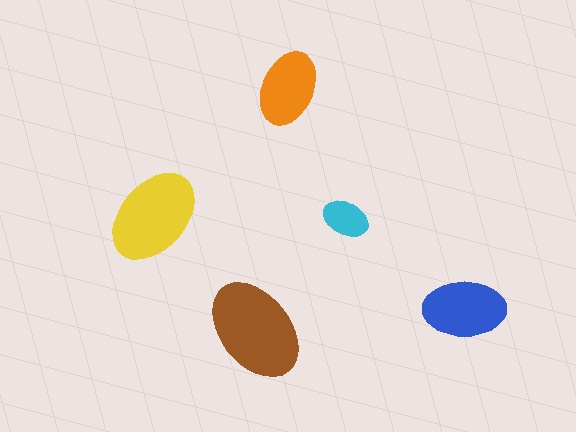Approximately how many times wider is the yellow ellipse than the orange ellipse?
About 1.5 times wider.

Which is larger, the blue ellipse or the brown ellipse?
The brown one.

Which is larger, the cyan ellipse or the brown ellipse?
The brown one.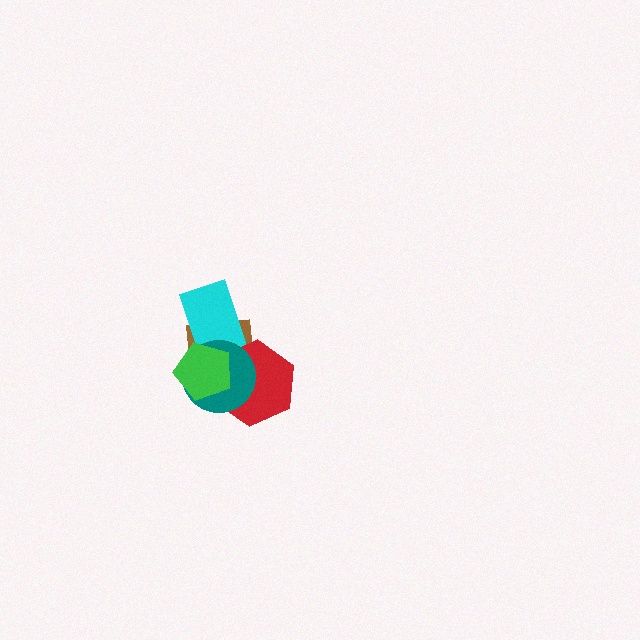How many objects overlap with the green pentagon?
4 objects overlap with the green pentagon.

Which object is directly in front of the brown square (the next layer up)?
The cyan rectangle is directly in front of the brown square.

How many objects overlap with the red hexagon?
4 objects overlap with the red hexagon.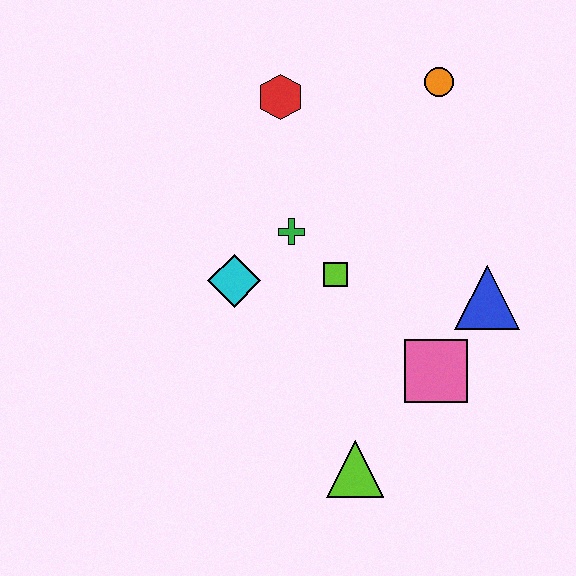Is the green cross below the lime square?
No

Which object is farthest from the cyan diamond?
The orange circle is farthest from the cyan diamond.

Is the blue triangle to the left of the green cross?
No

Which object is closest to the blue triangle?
The pink square is closest to the blue triangle.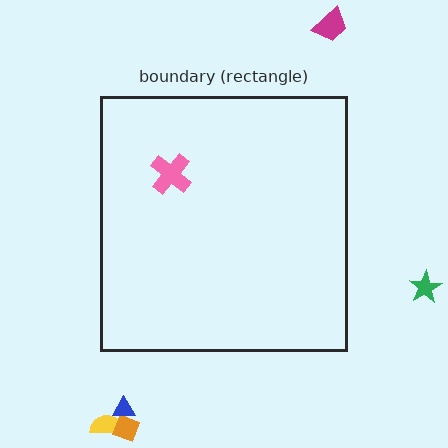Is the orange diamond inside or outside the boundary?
Outside.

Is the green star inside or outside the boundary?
Outside.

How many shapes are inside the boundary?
1 inside, 5 outside.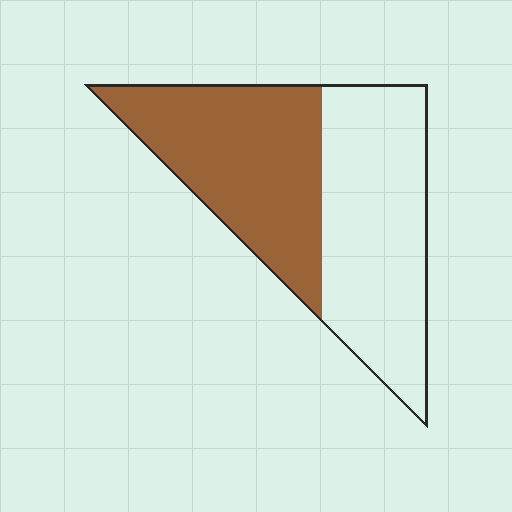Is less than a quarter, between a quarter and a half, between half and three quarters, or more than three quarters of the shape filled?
Between a quarter and a half.